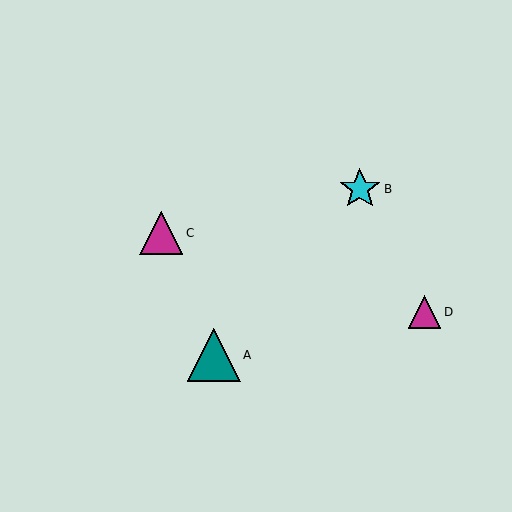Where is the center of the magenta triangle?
The center of the magenta triangle is at (425, 312).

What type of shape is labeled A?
Shape A is a teal triangle.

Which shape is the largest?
The teal triangle (labeled A) is the largest.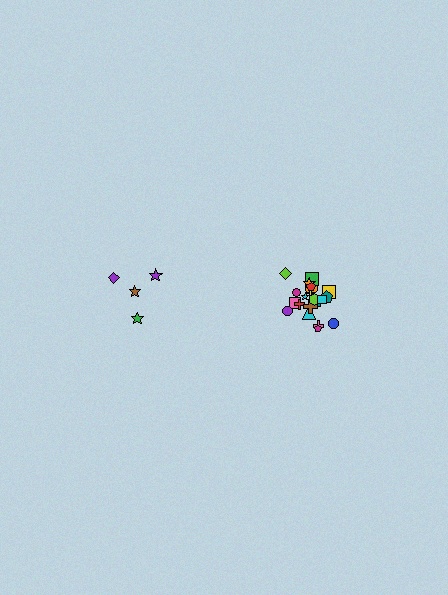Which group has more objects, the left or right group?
The right group.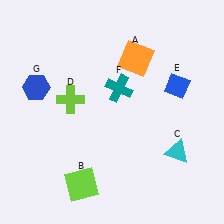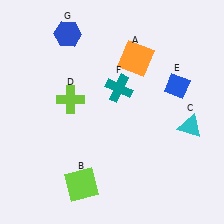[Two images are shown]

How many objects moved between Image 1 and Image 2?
2 objects moved between the two images.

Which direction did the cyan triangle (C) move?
The cyan triangle (C) moved up.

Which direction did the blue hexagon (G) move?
The blue hexagon (G) moved up.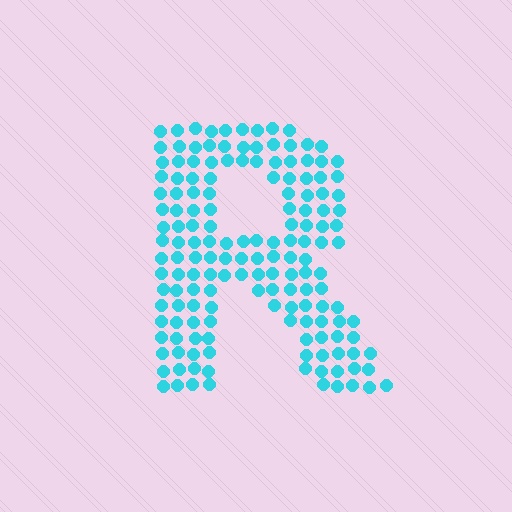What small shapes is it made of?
It is made of small circles.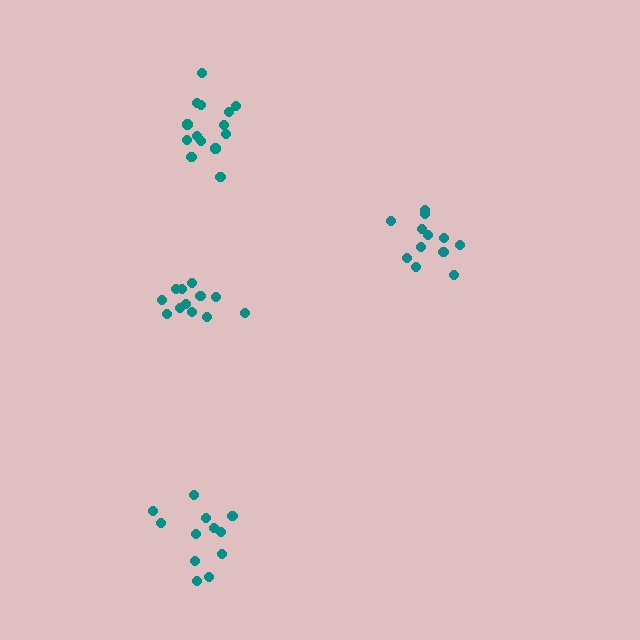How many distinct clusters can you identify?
There are 4 distinct clusters.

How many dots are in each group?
Group 1: 12 dots, Group 2: 12 dots, Group 3: 14 dots, Group 4: 12 dots (50 total).